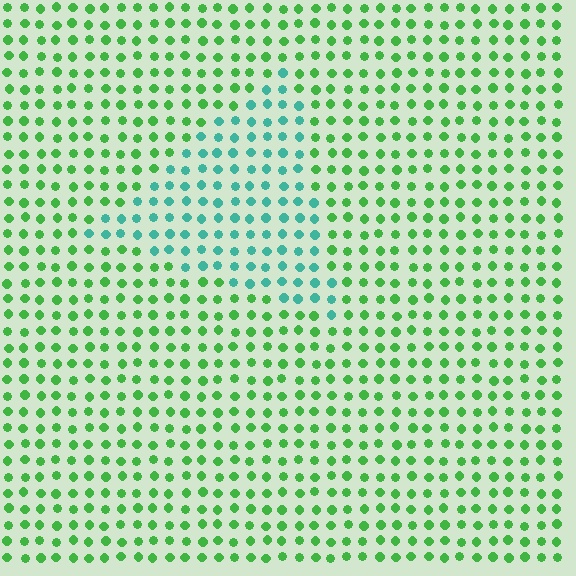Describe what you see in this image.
The image is filled with small green elements in a uniform arrangement. A triangle-shaped region is visible where the elements are tinted to a slightly different hue, forming a subtle color boundary.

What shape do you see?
I see a triangle.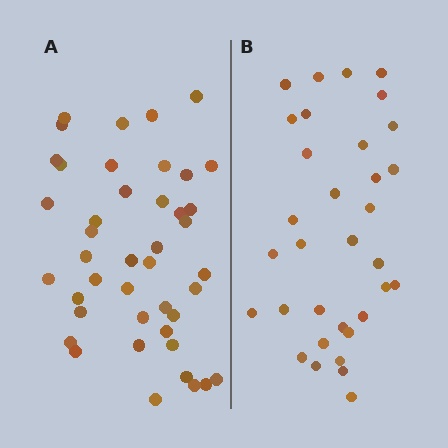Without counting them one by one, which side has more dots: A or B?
Region A (the left region) has more dots.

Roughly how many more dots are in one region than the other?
Region A has roughly 10 or so more dots than region B.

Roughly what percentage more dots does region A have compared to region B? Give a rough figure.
About 30% more.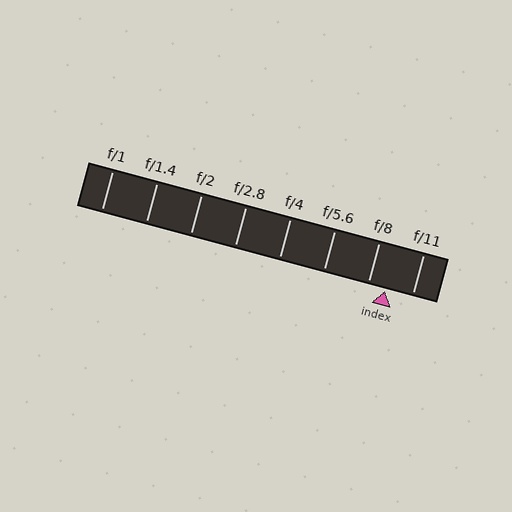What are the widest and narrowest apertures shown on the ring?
The widest aperture shown is f/1 and the narrowest is f/11.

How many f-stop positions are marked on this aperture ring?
There are 8 f-stop positions marked.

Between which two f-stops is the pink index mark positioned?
The index mark is between f/8 and f/11.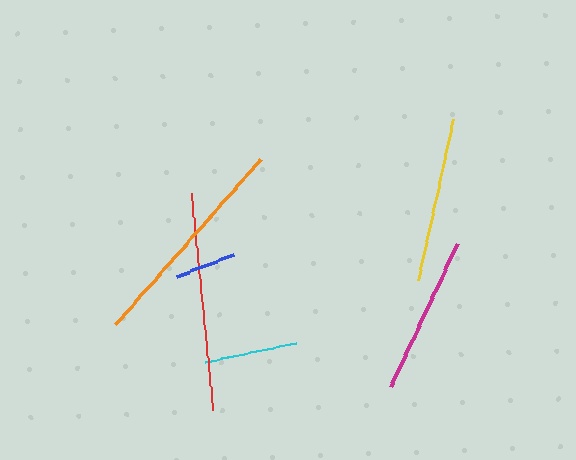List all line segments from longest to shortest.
From longest to shortest: orange, red, yellow, magenta, cyan, blue.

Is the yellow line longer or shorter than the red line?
The red line is longer than the yellow line.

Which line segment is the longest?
The orange line is the longest at approximately 220 pixels.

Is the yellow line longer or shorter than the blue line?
The yellow line is longer than the blue line.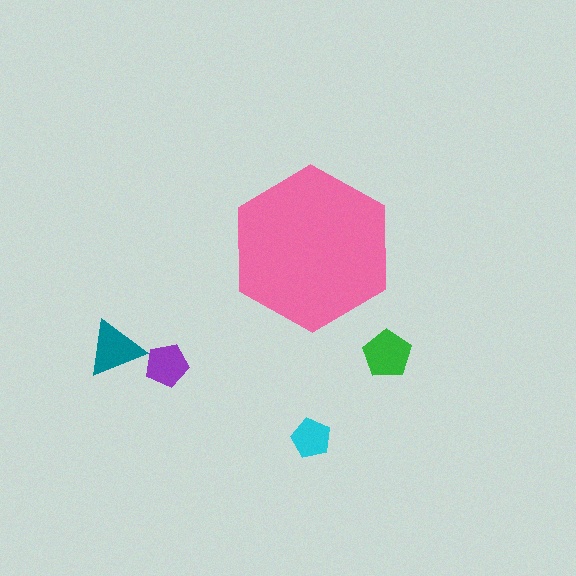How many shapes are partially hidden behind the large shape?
0 shapes are partially hidden.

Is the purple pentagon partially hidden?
No, the purple pentagon is fully visible.